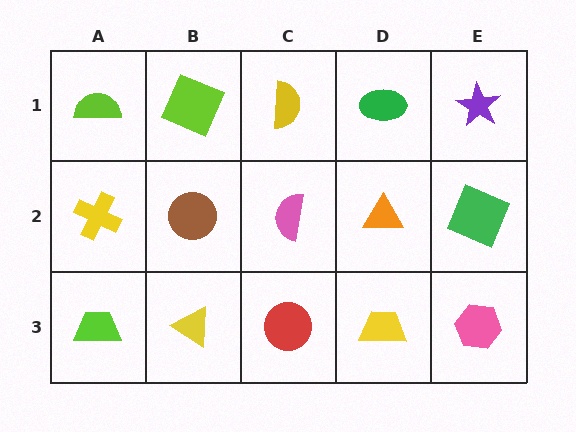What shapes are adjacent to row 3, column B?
A brown circle (row 2, column B), a lime trapezoid (row 3, column A), a red circle (row 3, column C).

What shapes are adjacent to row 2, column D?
A green ellipse (row 1, column D), a yellow trapezoid (row 3, column D), a pink semicircle (row 2, column C), a green square (row 2, column E).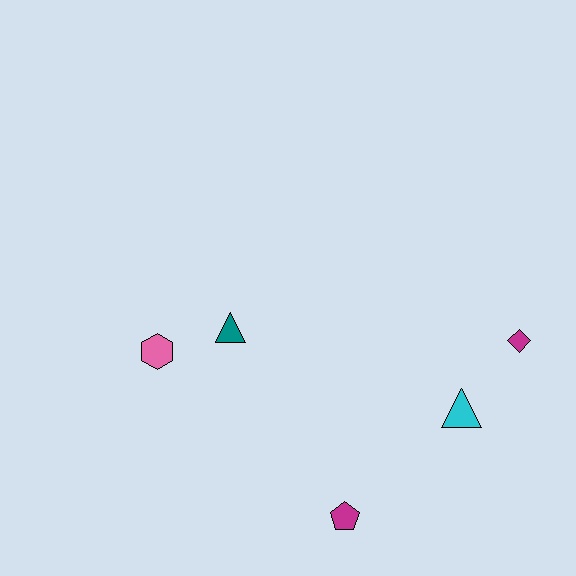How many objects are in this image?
There are 5 objects.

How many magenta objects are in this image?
There are 2 magenta objects.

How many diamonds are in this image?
There is 1 diamond.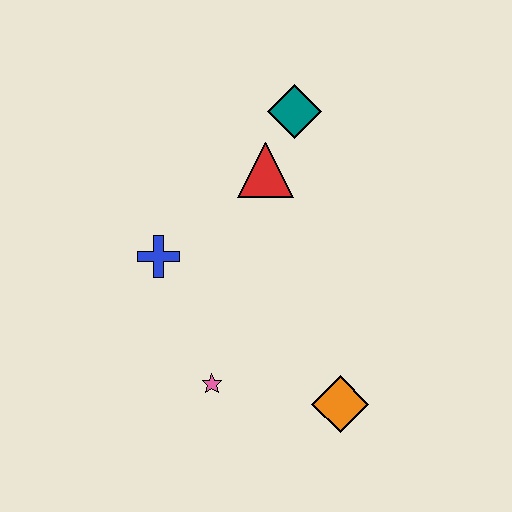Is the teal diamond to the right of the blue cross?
Yes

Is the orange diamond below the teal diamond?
Yes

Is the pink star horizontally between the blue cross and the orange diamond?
Yes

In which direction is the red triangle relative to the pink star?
The red triangle is above the pink star.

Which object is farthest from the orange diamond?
The teal diamond is farthest from the orange diamond.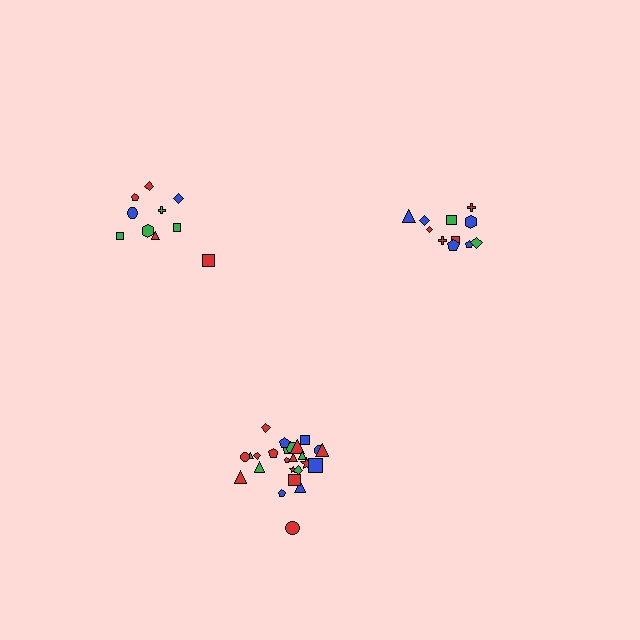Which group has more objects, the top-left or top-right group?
The top-right group.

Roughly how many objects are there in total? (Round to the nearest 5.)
Roughly 45 objects in total.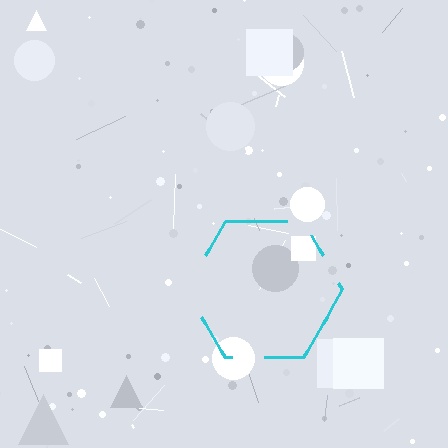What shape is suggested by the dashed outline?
The dashed outline suggests a hexagon.